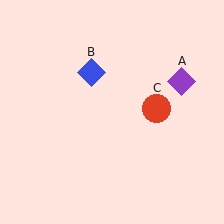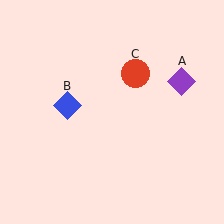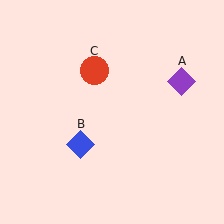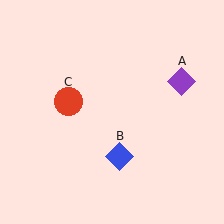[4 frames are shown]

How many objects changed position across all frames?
2 objects changed position: blue diamond (object B), red circle (object C).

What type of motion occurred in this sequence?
The blue diamond (object B), red circle (object C) rotated counterclockwise around the center of the scene.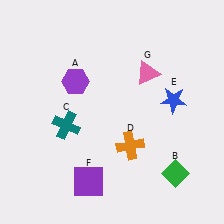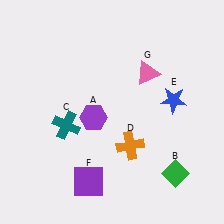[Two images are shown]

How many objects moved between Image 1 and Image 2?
1 object moved between the two images.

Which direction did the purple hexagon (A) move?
The purple hexagon (A) moved down.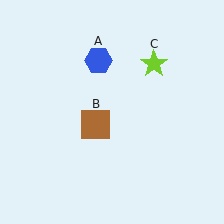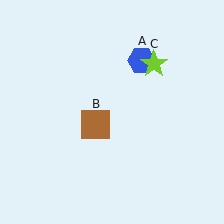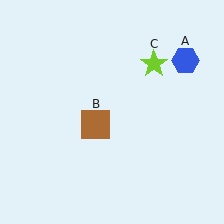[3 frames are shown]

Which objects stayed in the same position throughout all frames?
Brown square (object B) and lime star (object C) remained stationary.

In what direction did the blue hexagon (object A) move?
The blue hexagon (object A) moved right.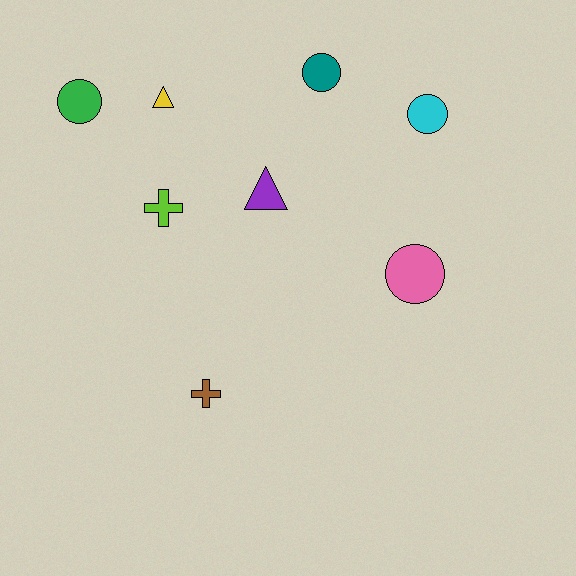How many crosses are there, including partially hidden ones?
There are 2 crosses.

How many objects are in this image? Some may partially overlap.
There are 8 objects.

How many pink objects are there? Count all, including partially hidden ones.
There is 1 pink object.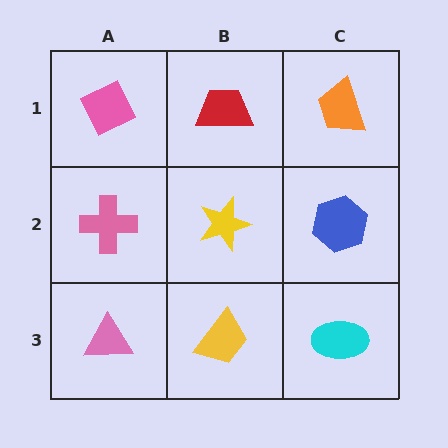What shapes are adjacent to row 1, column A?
A pink cross (row 2, column A), a red trapezoid (row 1, column B).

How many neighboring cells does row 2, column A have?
3.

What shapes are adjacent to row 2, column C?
An orange trapezoid (row 1, column C), a cyan ellipse (row 3, column C), a yellow star (row 2, column B).